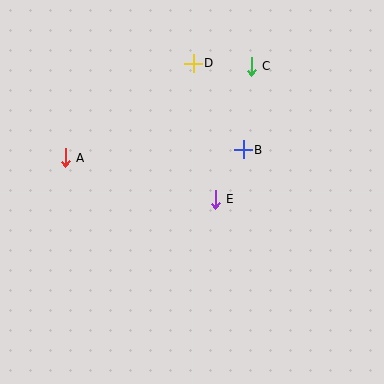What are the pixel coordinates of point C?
Point C is at (251, 66).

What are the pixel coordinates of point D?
Point D is at (193, 63).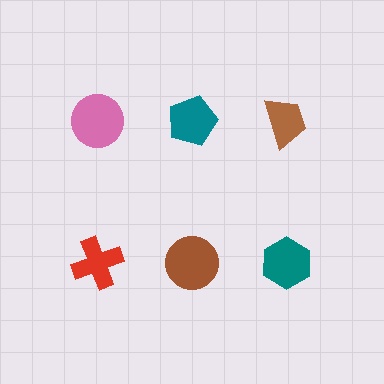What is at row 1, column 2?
A teal pentagon.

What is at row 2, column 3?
A teal hexagon.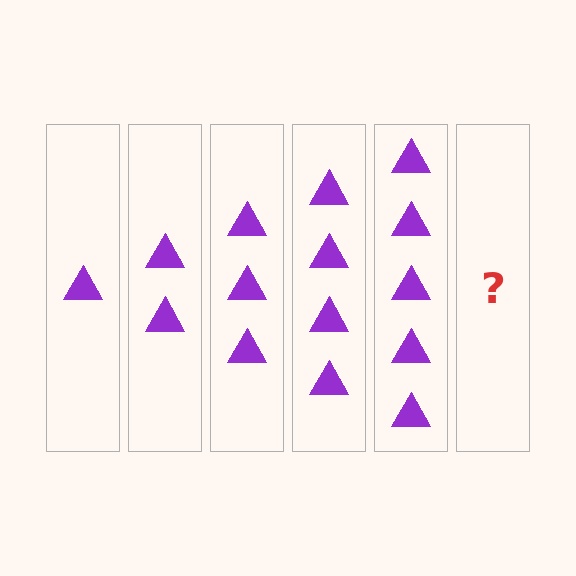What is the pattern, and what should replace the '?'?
The pattern is that each step adds one more triangle. The '?' should be 6 triangles.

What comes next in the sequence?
The next element should be 6 triangles.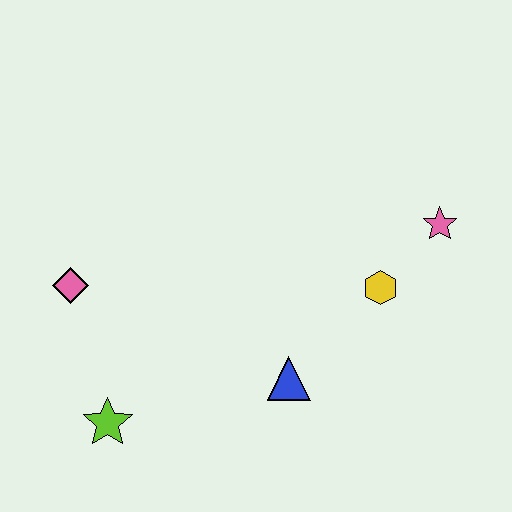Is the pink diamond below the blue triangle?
No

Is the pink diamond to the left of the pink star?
Yes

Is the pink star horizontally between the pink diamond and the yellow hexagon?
No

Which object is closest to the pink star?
The yellow hexagon is closest to the pink star.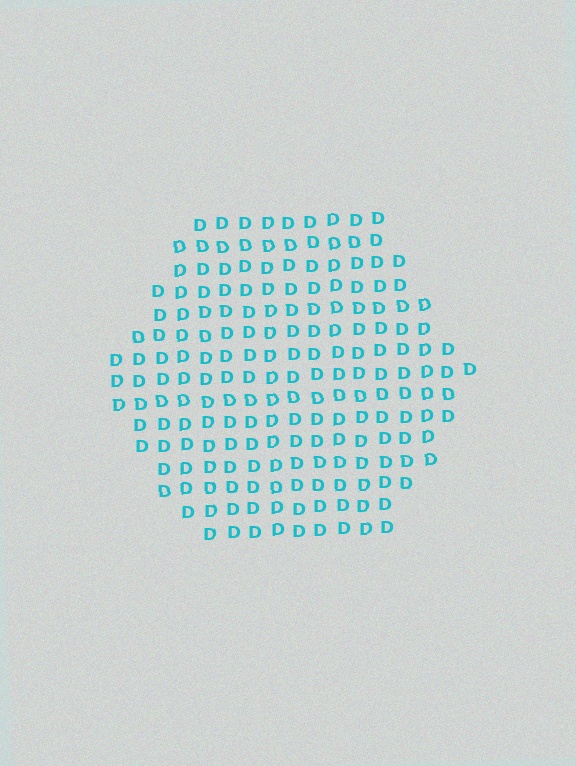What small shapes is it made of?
It is made of small letter D's.